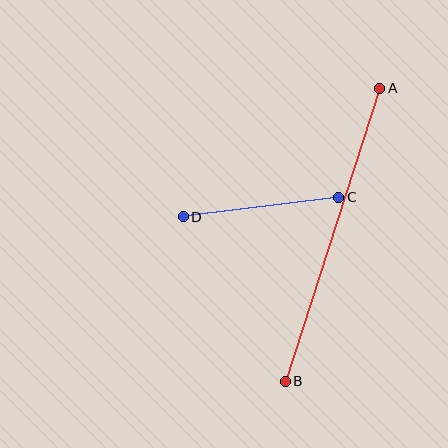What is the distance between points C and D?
The distance is approximately 157 pixels.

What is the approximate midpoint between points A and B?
The midpoint is at approximately (333, 235) pixels.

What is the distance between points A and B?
The distance is approximately 308 pixels.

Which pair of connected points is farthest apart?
Points A and B are farthest apart.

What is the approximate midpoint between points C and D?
The midpoint is at approximately (261, 207) pixels.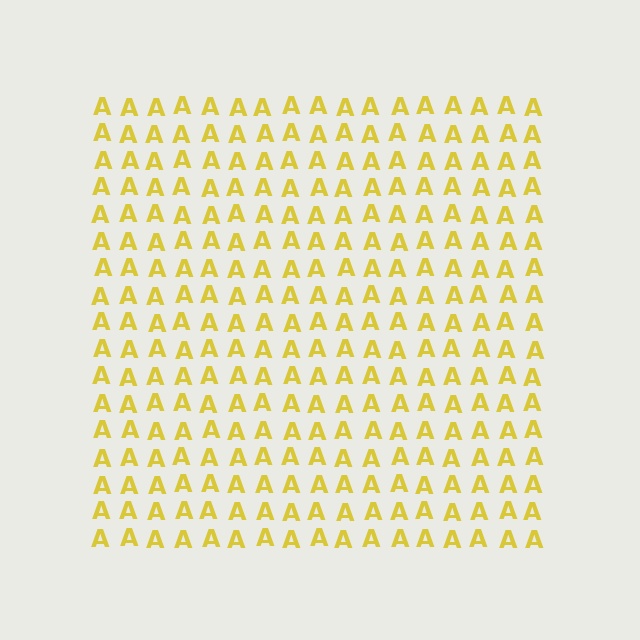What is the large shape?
The large shape is a square.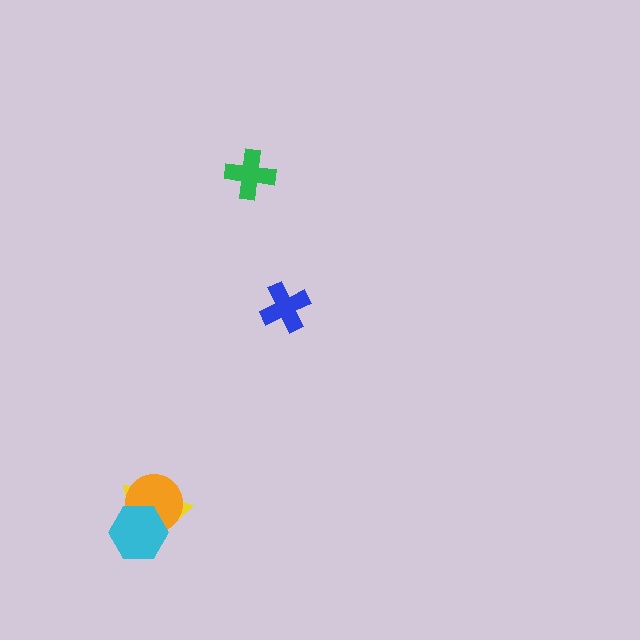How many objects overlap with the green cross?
0 objects overlap with the green cross.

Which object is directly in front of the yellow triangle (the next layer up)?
The orange circle is directly in front of the yellow triangle.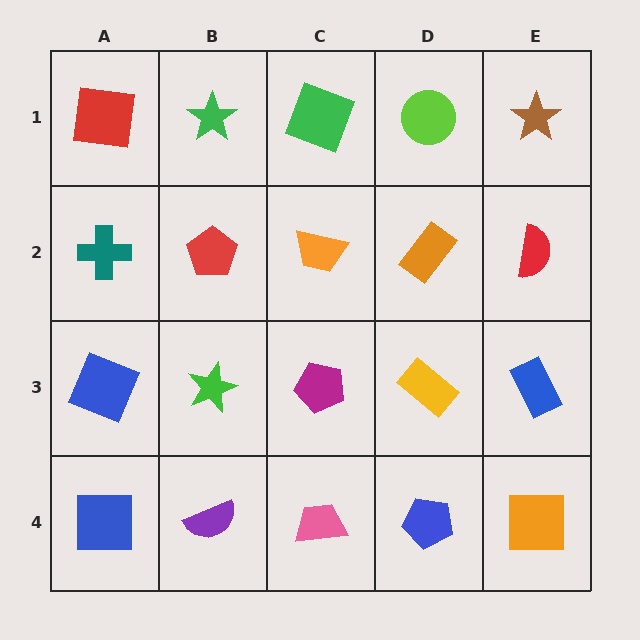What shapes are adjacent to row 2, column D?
A lime circle (row 1, column D), a yellow rectangle (row 3, column D), an orange trapezoid (row 2, column C), a red semicircle (row 2, column E).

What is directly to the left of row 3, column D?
A magenta pentagon.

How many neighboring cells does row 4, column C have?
3.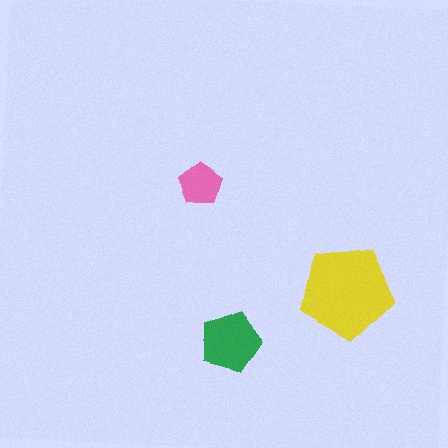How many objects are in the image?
There are 3 objects in the image.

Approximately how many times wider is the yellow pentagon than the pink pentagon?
About 2 times wider.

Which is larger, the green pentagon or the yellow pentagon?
The yellow one.